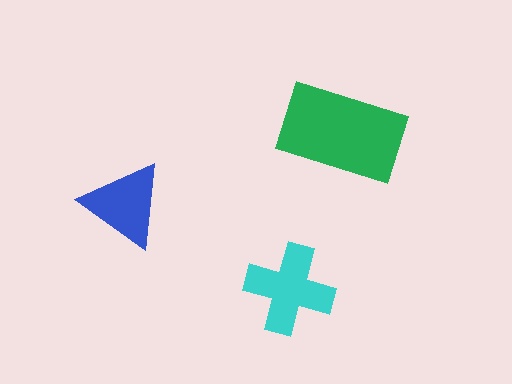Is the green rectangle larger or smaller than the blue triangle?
Larger.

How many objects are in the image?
There are 3 objects in the image.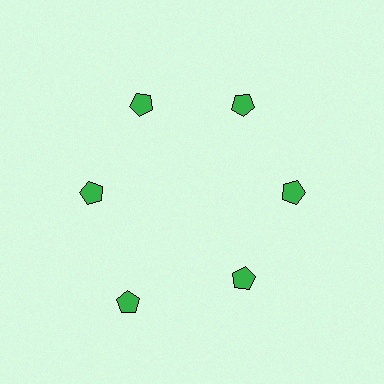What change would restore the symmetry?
The symmetry would be restored by moving it inward, back onto the ring so that all 6 pentagons sit at equal angles and equal distance from the center.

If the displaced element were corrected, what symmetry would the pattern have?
It would have 6-fold rotational symmetry — the pattern would map onto itself every 60 degrees.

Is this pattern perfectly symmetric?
No. The 6 green pentagons are arranged in a ring, but one element near the 7 o'clock position is pushed outward from the center, breaking the 6-fold rotational symmetry.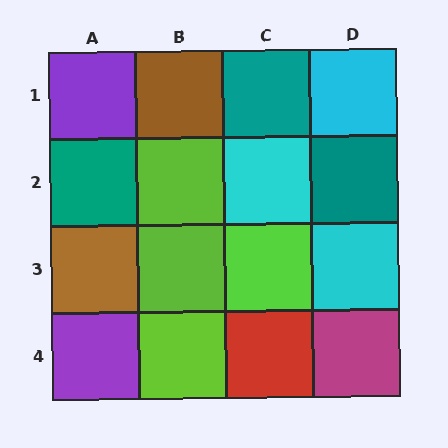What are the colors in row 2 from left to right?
Teal, lime, cyan, teal.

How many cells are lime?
4 cells are lime.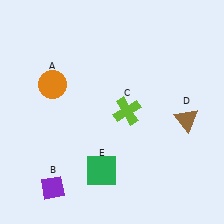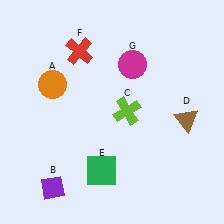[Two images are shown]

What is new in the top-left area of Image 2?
A red cross (F) was added in the top-left area of Image 2.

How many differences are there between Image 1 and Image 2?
There are 2 differences between the two images.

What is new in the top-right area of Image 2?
A magenta circle (G) was added in the top-right area of Image 2.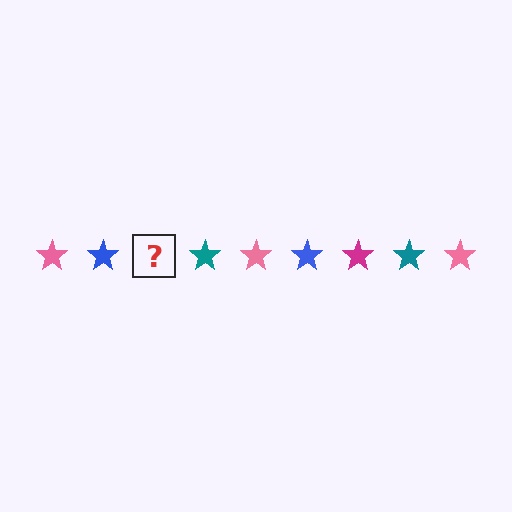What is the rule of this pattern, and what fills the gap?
The rule is that the pattern cycles through pink, blue, magenta, teal stars. The gap should be filled with a magenta star.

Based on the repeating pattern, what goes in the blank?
The blank should be a magenta star.